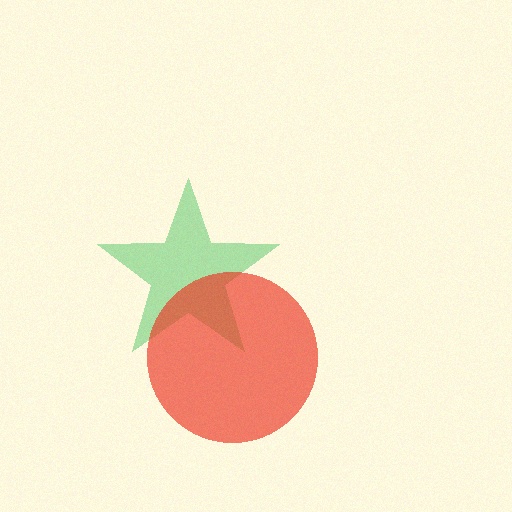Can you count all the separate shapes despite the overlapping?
Yes, there are 2 separate shapes.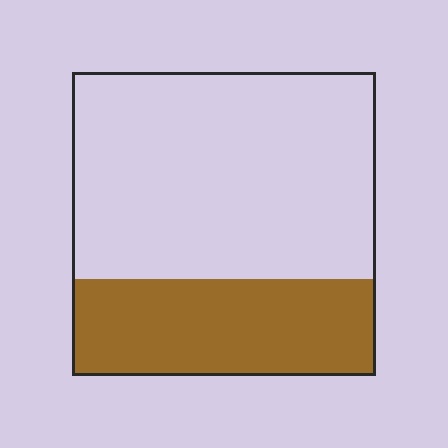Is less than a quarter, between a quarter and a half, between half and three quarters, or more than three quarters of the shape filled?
Between a quarter and a half.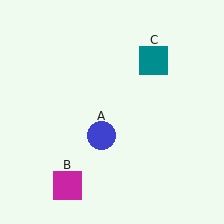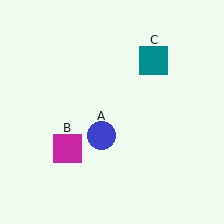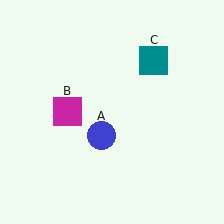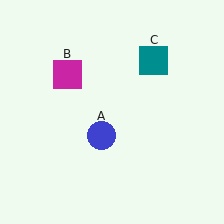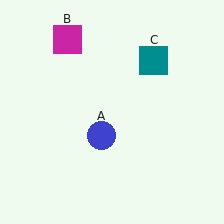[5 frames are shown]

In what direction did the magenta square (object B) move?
The magenta square (object B) moved up.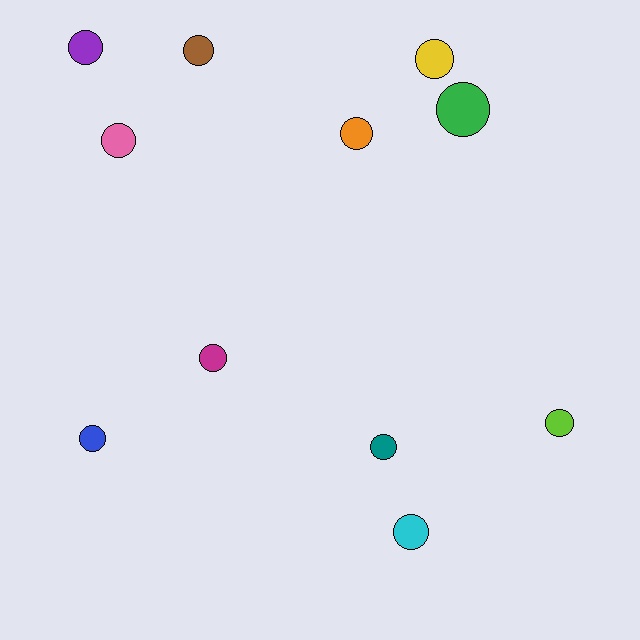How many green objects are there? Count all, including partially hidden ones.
There is 1 green object.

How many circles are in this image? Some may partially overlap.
There are 11 circles.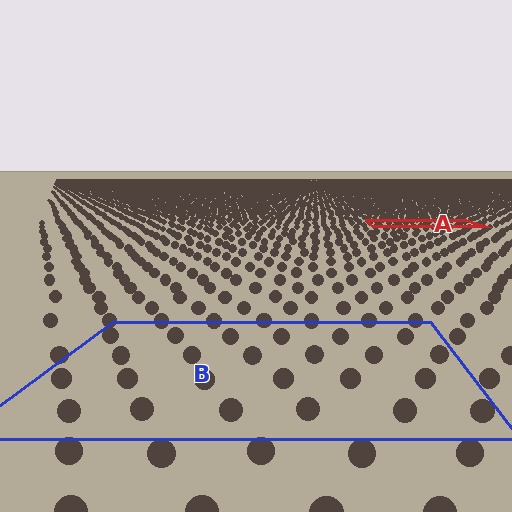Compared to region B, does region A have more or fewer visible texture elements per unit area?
Region A has more texture elements per unit area — they are packed more densely because it is farther away.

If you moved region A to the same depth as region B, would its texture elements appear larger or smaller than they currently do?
They would appear larger. At a closer depth, the same texture elements are projected at a bigger on-screen size.